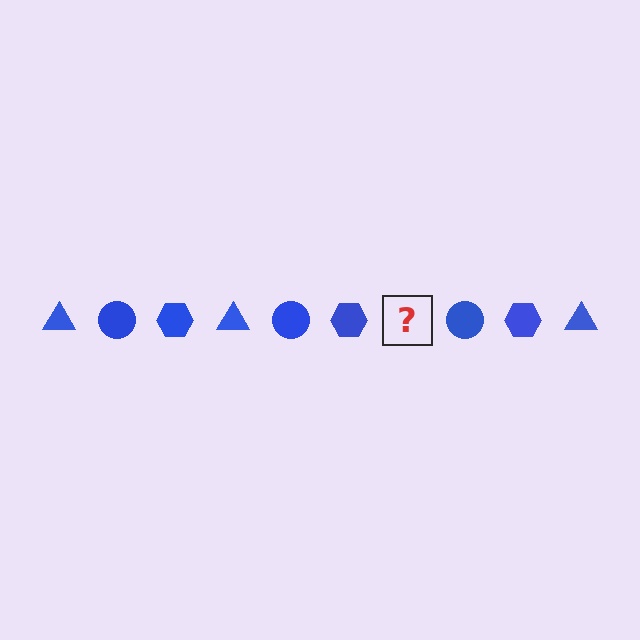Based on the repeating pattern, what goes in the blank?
The blank should be a blue triangle.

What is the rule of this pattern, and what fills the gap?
The rule is that the pattern cycles through triangle, circle, hexagon shapes in blue. The gap should be filled with a blue triangle.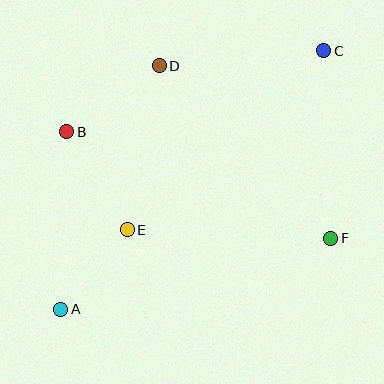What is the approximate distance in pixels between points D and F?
The distance between D and F is approximately 244 pixels.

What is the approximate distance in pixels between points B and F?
The distance between B and F is approximately 285 pixels.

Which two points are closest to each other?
Points A and E are closest to each other.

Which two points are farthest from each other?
Points A and C are farthest from each other.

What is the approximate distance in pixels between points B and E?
The distance between B and E is approximately 115 pixels.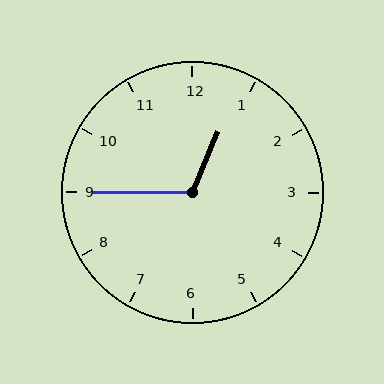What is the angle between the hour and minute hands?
Approximately 112 degrees.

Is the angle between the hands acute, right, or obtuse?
It is obtuse.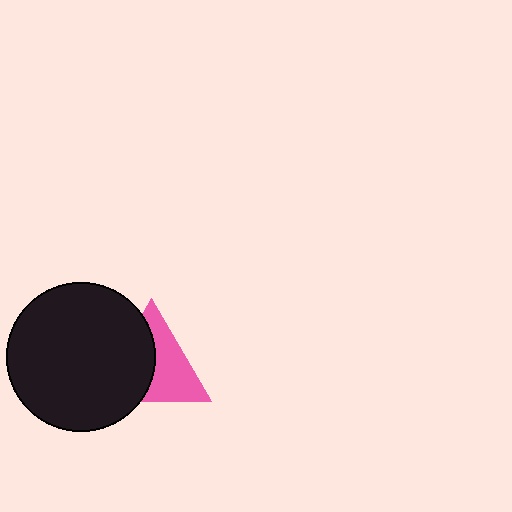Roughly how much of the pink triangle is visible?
About half of it is visible (roughly 52%).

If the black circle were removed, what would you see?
You would see the complete pink triangle.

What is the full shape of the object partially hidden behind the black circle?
The partially hidden object is a pink triangle.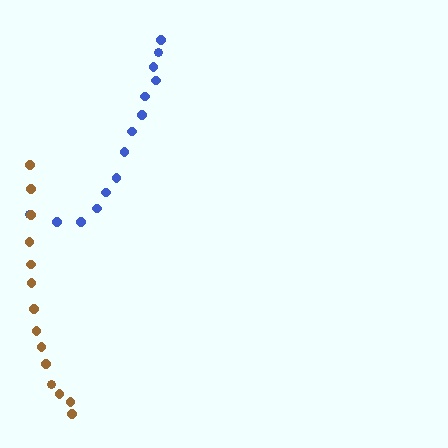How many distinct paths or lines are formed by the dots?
There are 2 distinct paths.